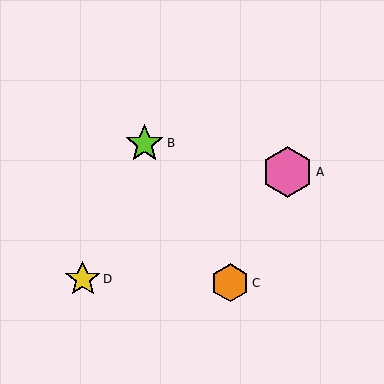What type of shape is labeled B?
Shape B is a lime star.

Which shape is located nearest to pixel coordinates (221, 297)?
The orange hexagon (labeled C) at (230, 283) is nearest to that location.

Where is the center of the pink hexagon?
The center of the pink hexagon is at (288, 172).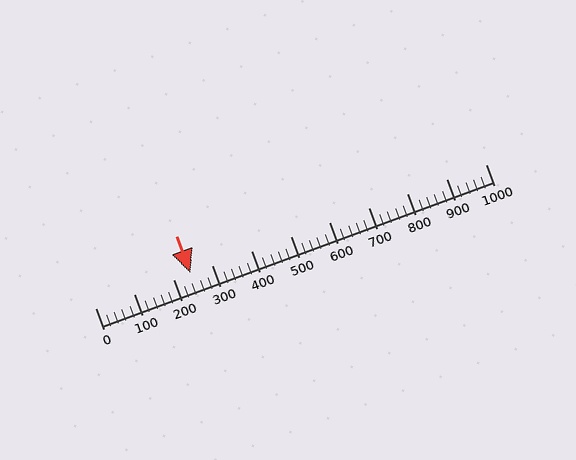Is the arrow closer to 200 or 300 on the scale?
The arrow is closer to 200.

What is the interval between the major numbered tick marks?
The major tick marks are spaced 100 units apart.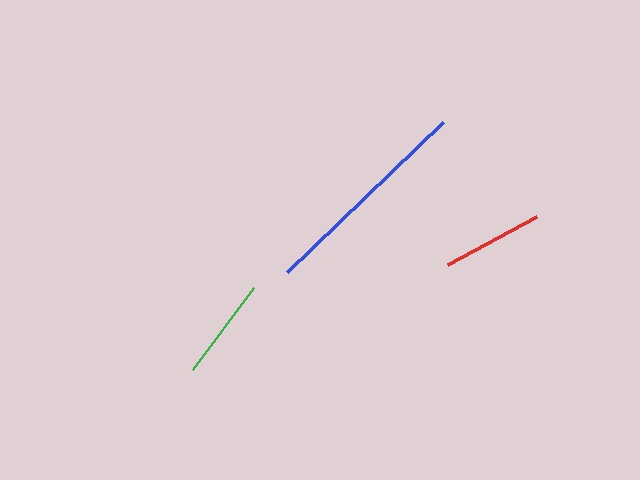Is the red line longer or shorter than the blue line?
The blue line is longer than the red line.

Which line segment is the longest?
The blue line is the longest at approximately 216 pixels.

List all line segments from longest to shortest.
From longest to shortest: blue, green, red.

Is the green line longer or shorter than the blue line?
The blue line is longer than the green line.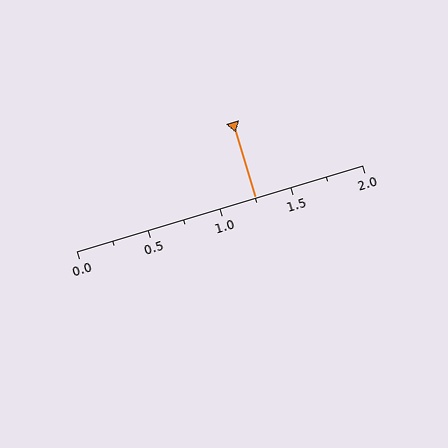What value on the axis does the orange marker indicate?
The marker indicates approximately 1.25.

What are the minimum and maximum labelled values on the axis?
The axis runs from 0.0 to 2.0.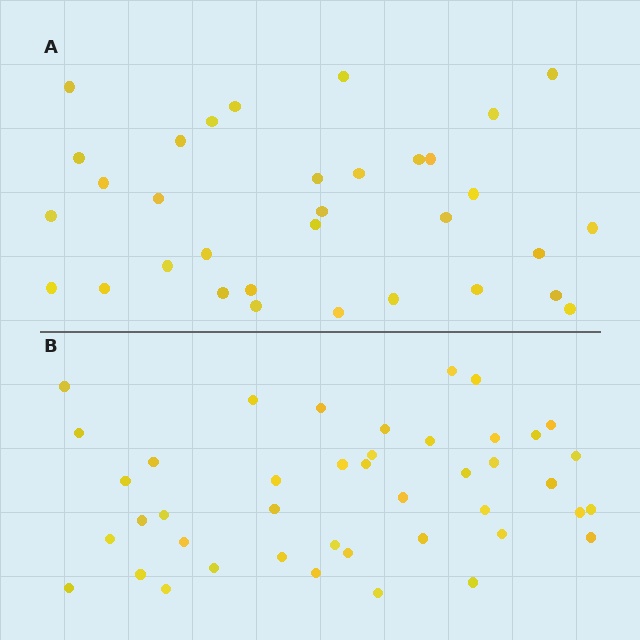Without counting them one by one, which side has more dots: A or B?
Region B (the bottom region) has more dots.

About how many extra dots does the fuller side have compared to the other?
Region B has roughly 10 or so more dots than region A.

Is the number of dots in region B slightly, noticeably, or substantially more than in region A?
Region B has noticeably more, but not dramatically so. The ratio is roughly 1.3 to 1.